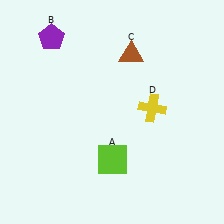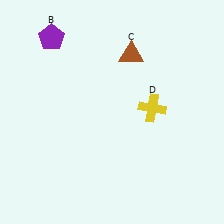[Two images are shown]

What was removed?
The lime square (A) was removed in Image 2.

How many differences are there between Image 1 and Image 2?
There is 1 difference between the two images.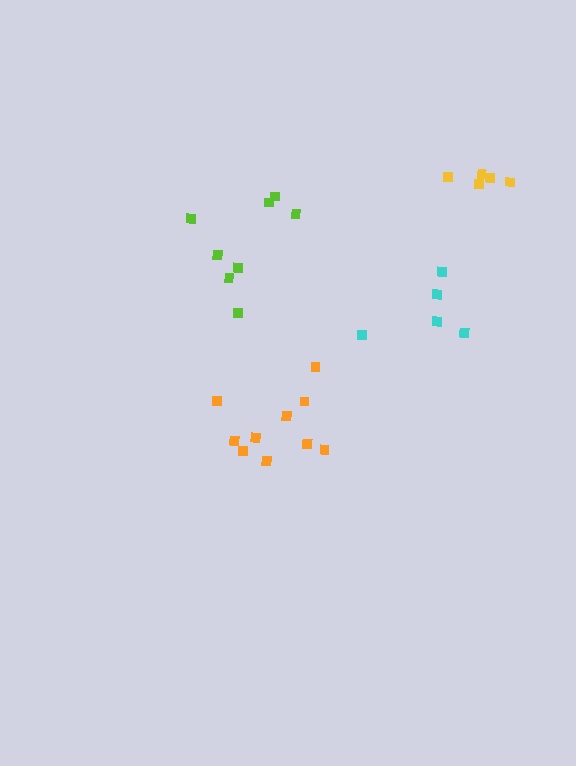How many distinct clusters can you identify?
There are 4 distinct clusters.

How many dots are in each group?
Group 1: 10 dots, Group 2: 8 dots, Group 3: 5 dots, Group 4: 5 dots (28 total).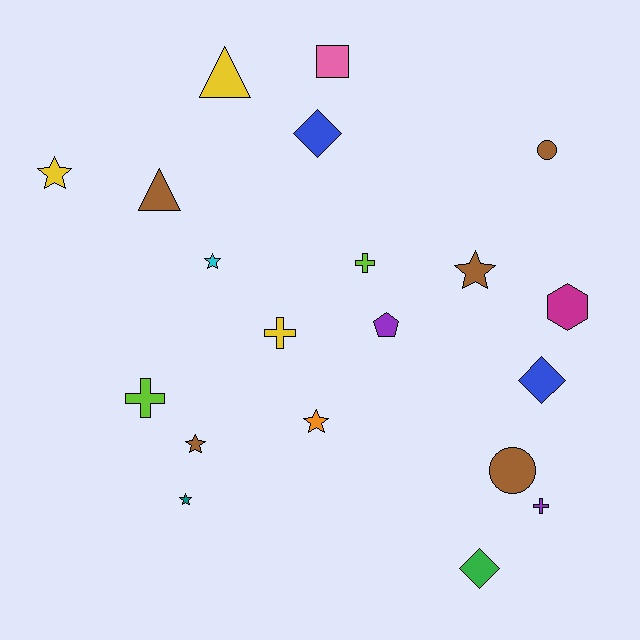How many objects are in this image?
There are 20 objects.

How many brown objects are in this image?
There are 5 brown objects.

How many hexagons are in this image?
There is 1 hexagon.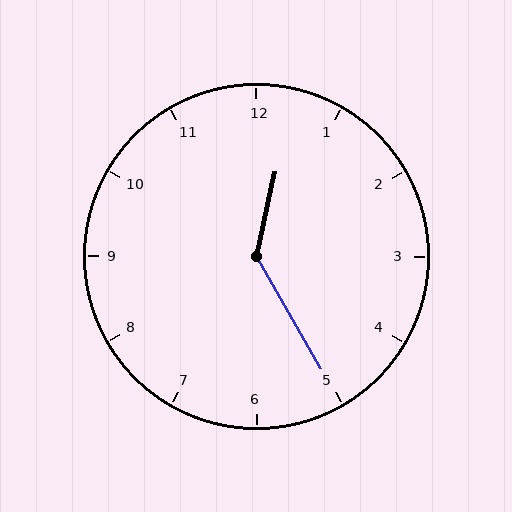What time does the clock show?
12:25.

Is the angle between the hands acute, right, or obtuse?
It is obtuse.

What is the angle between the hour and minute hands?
Approximately 138 degrees.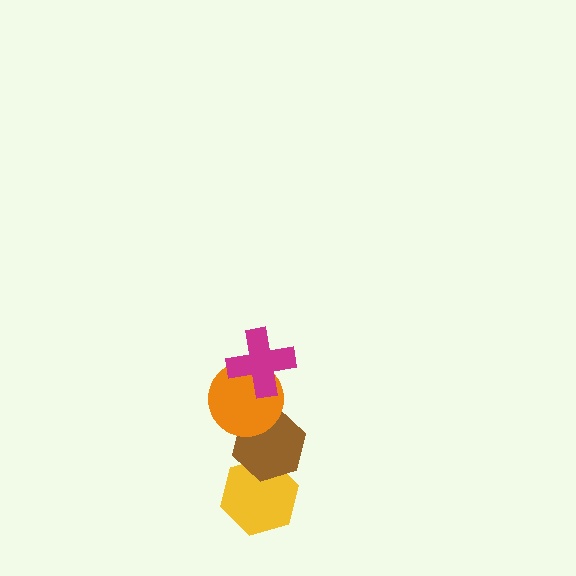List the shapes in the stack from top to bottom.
From top to bottom: the magenta cross, the orange circle, the brown hexagon, the yellow hexagon.